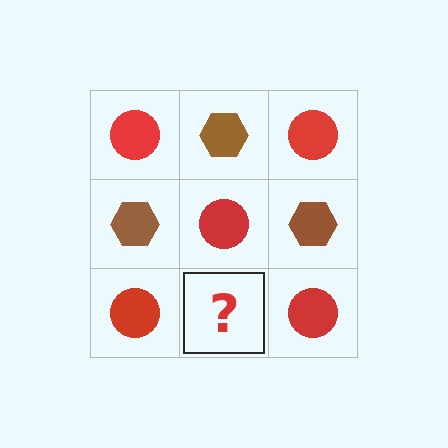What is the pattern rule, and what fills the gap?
The rule is that it alternates red circle and brown hexagon in a checkerboard pattern. The gap should be filled with a brown hexagon.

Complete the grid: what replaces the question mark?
The question mark should be replaced with a brown hexagon.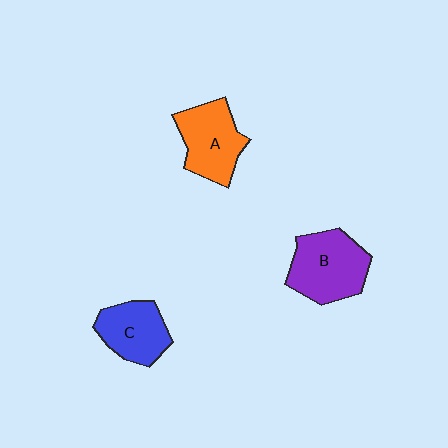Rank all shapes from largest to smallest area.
From largest to smallest: B (purple), A (orange), C (blue).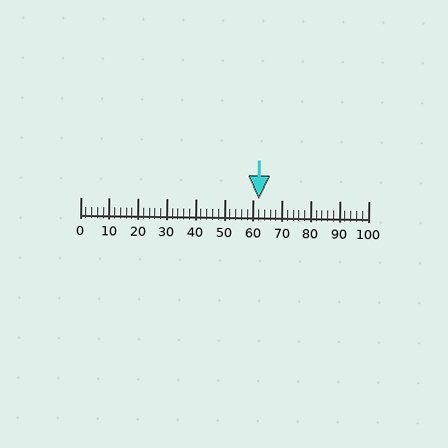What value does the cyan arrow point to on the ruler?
The cyan arrow points to approximately 62.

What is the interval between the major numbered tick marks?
The major tick marks are spaced 10 units apart.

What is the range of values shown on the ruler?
The ruler shows values from 0 to 100.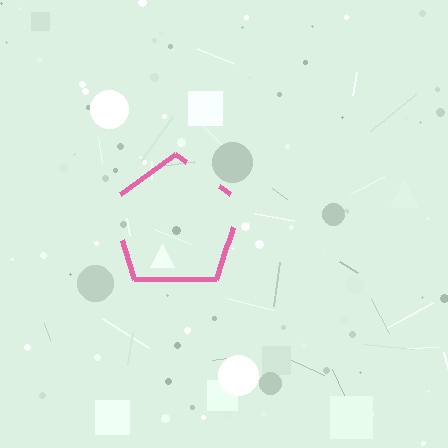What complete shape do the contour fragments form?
The contour fragments form a pentagon.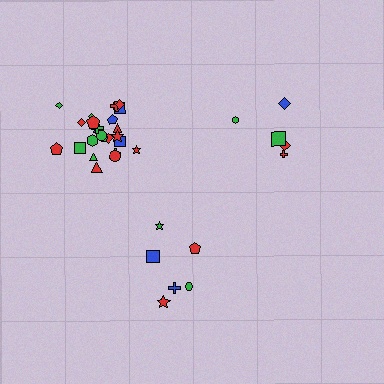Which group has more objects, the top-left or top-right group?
The top-left group.